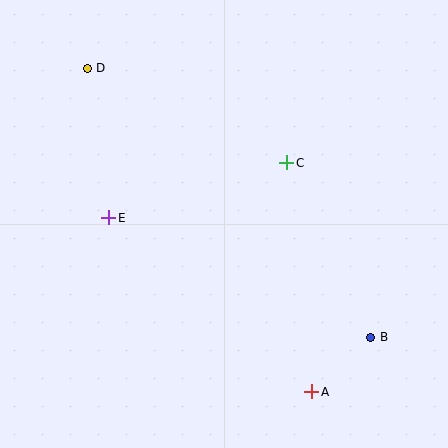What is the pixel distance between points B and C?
The distance between B and C is 194 pixels.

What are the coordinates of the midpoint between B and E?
The midpoint between B and E is at (240, 278).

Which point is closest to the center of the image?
Point C at (287, 163) is closest to the center.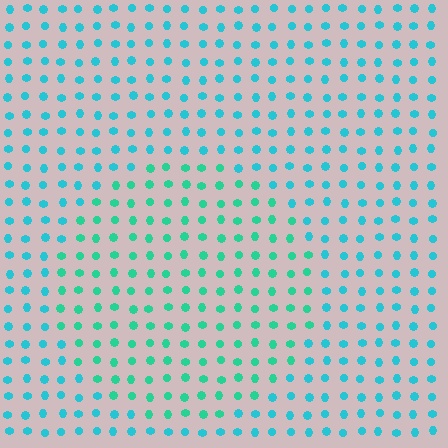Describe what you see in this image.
The image is filled with small cyan elements in a uniform arrangement. A circle-shaped region is visible where the elements are tinted to a slightly different hue, forming a subtle color boundary.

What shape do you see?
I see a circle.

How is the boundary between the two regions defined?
The boundary is defined purely by a slight shift in hue (about 27 degrees). Spacing, size, and orientation are identical on both sides.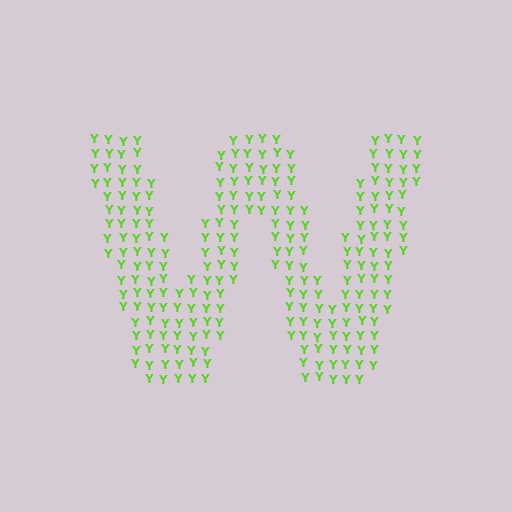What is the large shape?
The large shape is the letter W.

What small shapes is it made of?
It is made of small letter Y's.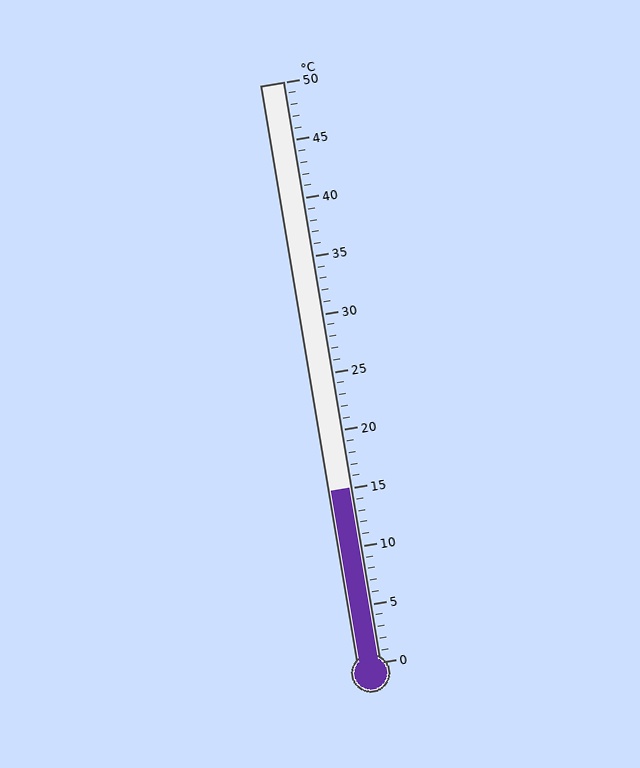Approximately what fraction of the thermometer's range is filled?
The thermometer is filled to approximately 30% of its range.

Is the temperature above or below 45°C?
The temperature is below 45°C.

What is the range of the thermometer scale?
The thermometer scale ranges from 0°C to 50°C.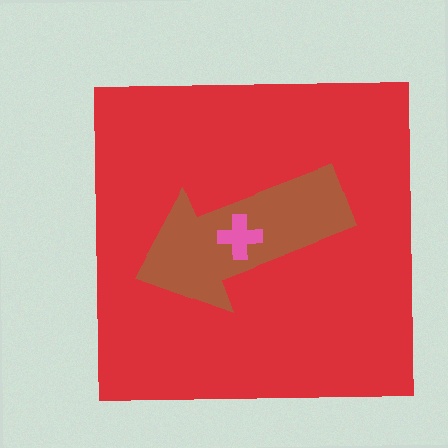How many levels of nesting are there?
3.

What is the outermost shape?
The red square.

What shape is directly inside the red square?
The brown arrow.